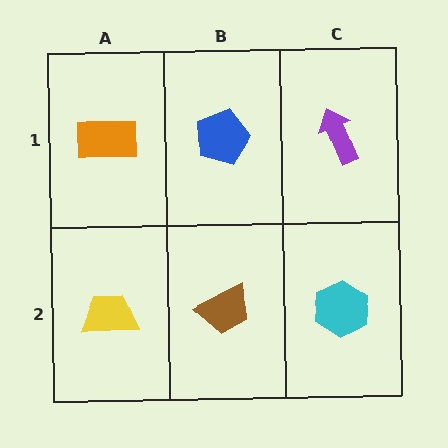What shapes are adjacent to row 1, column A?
A yellow trapezoid (row 2, column A), a blue pentagon (row 1, column B).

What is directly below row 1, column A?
A yellow trapezoid.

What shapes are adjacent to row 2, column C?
A purple arrow (row 1, column C), a brown trapezoid (row 2, column B).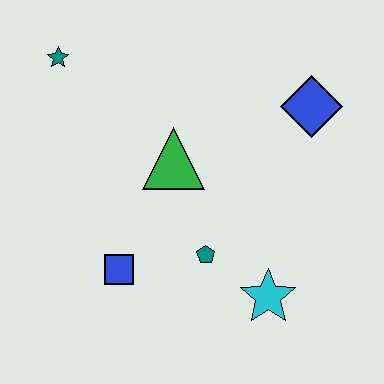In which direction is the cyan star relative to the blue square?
The cyan star is to the right of the blue square.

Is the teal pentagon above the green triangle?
No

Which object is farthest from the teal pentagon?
The teal star is farthest from the teal pentagon.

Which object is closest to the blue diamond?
The green triangle is closest to the blue diamond.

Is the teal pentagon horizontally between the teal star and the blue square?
No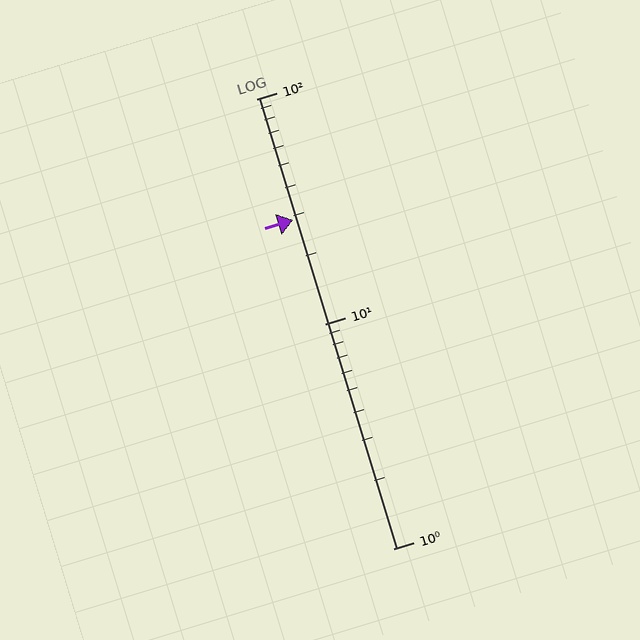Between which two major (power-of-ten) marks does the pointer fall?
The pointer is between 10 and 100.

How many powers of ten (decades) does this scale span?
The scale spans 2 decades, from 1 to 100.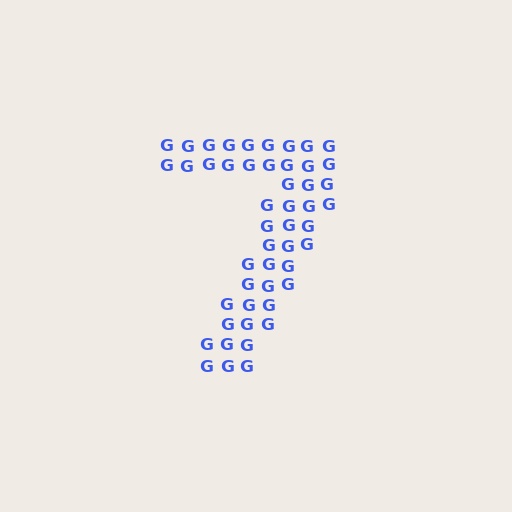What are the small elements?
The small elements are letter G's.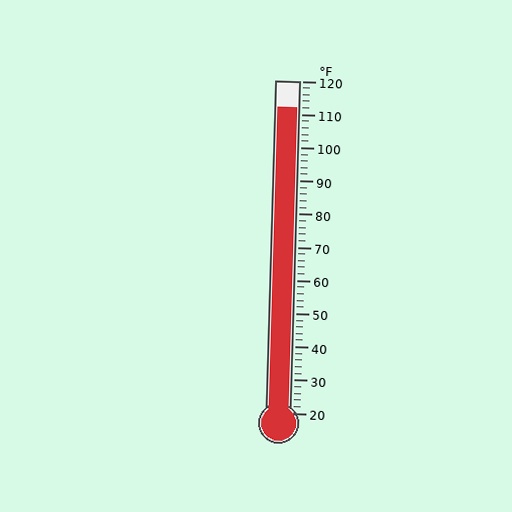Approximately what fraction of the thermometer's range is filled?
The thermometer is filled to approximately 90% of its range.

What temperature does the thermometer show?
The thermometer shows approximately 112°F.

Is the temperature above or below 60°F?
The temperature is above 60°F.